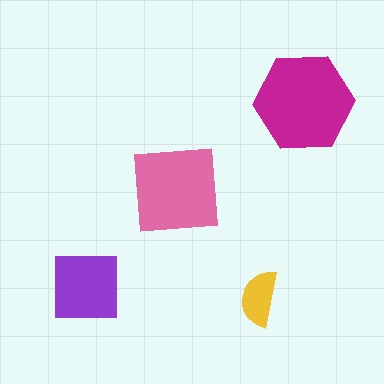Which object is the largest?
The magenta hexagon.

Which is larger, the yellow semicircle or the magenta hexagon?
The magenta hexagon.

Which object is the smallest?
The yellow semicircle.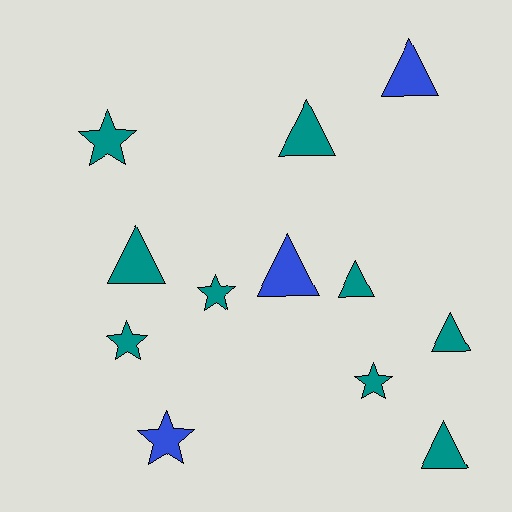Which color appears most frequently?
Teal, with 9 objects.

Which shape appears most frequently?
Triangle, with 7 objects.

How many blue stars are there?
There is 1 blue star.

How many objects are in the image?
There are 12 objects.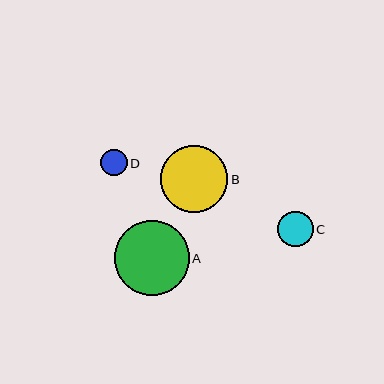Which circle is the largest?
Circle A is the largest with a size of approximately 75 pixels.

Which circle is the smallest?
Circle D is the smallest with a size of approximately 26 pixels.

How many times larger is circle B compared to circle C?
Circle B is approximately 1.9 times the size of circle C.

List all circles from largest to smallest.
From largest to smallest: A, B, C, D.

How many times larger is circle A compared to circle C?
Circle A is approximately 2.1 times the size of circle C.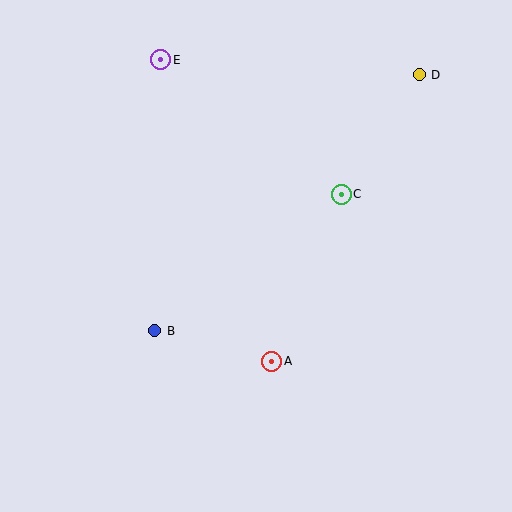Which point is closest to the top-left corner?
Point E is closest to the top-left corner.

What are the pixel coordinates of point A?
Point A is at (272, 361).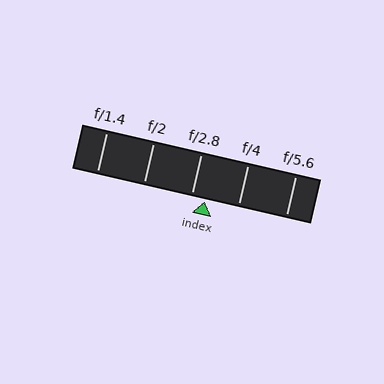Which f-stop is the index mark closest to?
The index mark is closest to f/2.8.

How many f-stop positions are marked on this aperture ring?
There are 5 f-stop positions marked.